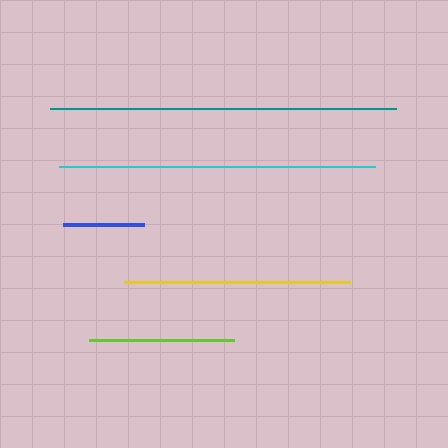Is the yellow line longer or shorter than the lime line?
The yellow line is longer than the lime line.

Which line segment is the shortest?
The blue line is the shortest at approximately 81 pixels.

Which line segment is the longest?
The teal line is the longest at approximately 346 pixels.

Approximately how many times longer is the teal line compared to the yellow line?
The teal line is approximately 1.5 times the length of the yellow line.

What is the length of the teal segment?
The teal segment is approximately 346 pixels long.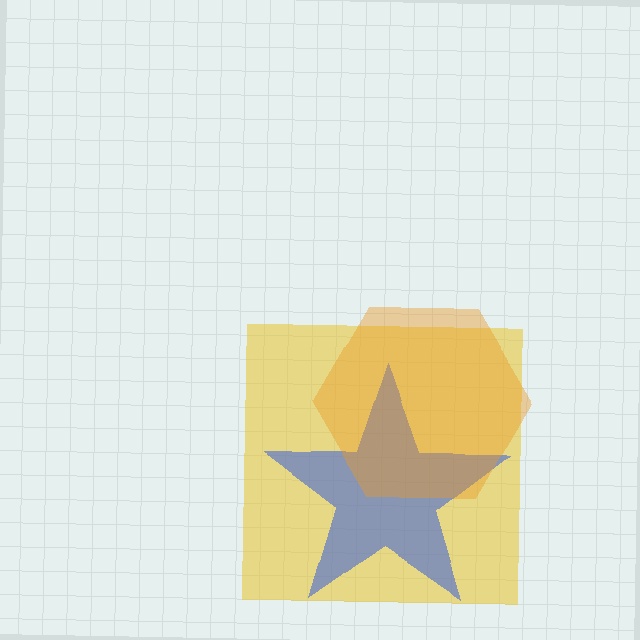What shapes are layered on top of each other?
The layered shapes are: a yellow square, a blue star, an orange hexagon.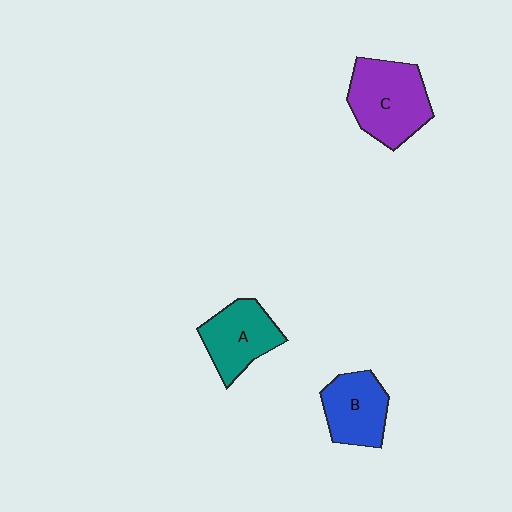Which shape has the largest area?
Shape C (purple).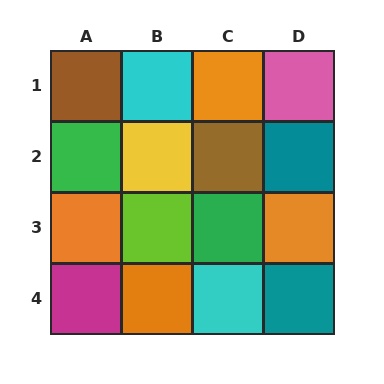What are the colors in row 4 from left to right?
Magenta, orange, cyan, teal.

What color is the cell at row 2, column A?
Green.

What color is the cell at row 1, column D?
Pink.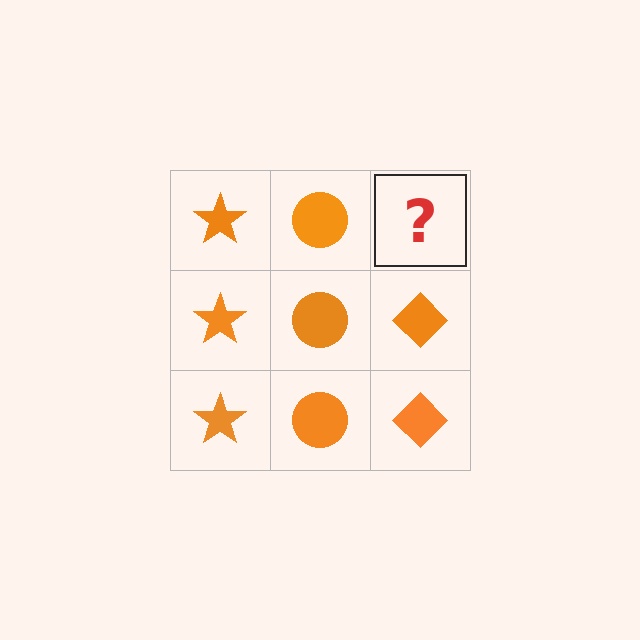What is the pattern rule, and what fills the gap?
The rule is that each column has a consistent shape. The gap should be filled with an orange diamond.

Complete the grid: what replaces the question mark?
The question mark should be replaced with an orange diamond.